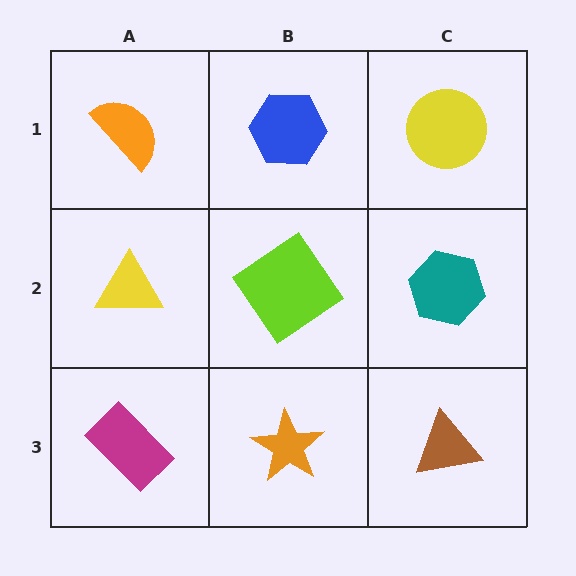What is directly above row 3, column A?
A yellow triangle.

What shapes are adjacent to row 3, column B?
A lime diamond (row 2, column B), a magenta rectangle (row 3, column A), a brown triangle (row 3, column C).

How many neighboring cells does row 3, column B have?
3.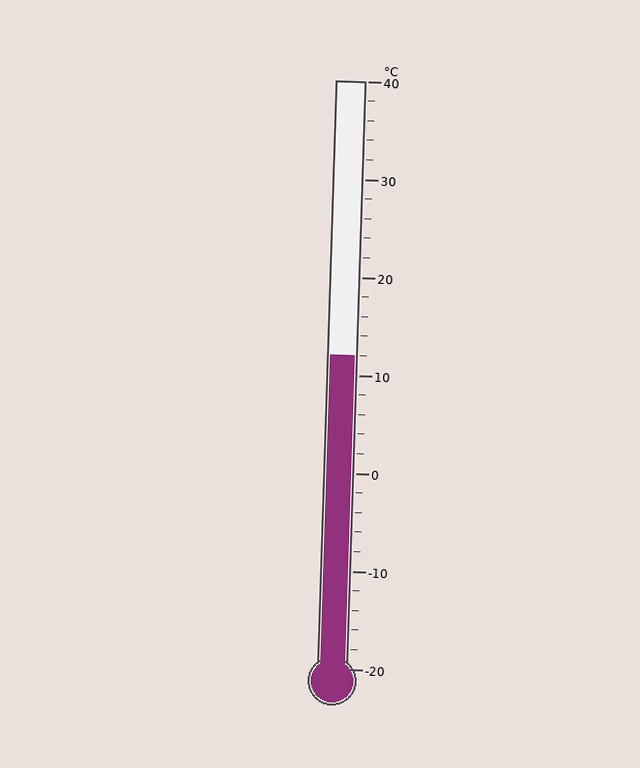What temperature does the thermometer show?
The thermometer shows approximately 12°C.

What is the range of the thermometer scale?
The thermometer scale ranges from -20°C to 40°C.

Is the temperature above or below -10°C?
The temperature is above -10°C.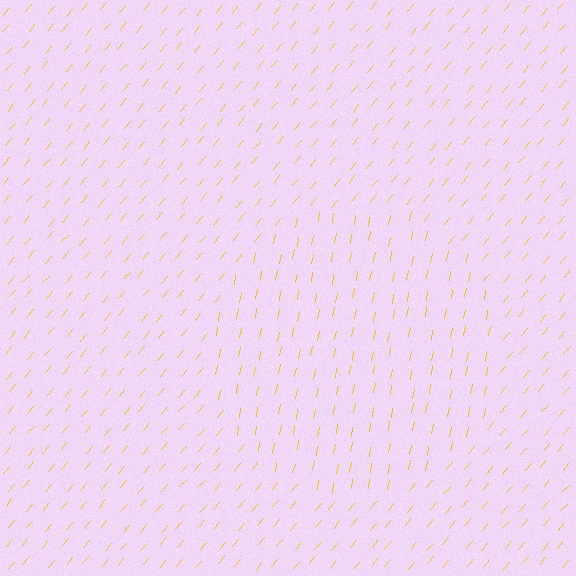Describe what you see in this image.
The image is filled with small yellow line segments. A circle region in the image has lines oriented differently from the surrounding lines, creating a visible texture boundary.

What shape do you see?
I see a circle.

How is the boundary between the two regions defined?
The boundary is defined purely by a change in line orientation (approximately 30 degrees difference). All lines are the same color and thickness.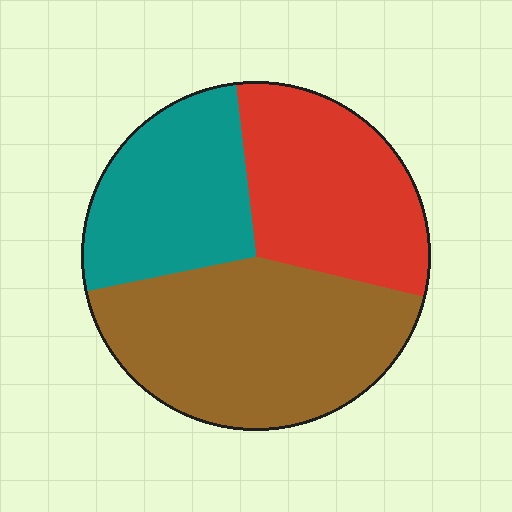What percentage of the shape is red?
Red covers around 30% of the shape.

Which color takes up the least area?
Teal, at roughly 25%.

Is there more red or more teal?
Red.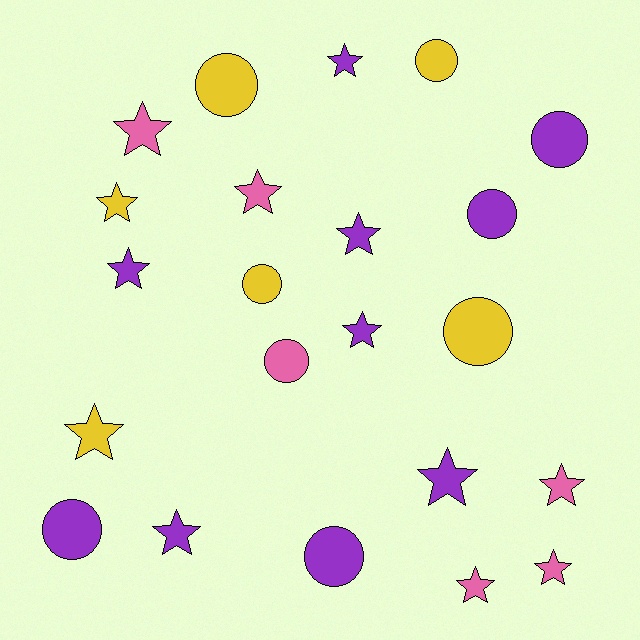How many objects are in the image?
There are 22 objects.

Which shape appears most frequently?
Star, with 13 objects.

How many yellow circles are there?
There are 4 yellow circles.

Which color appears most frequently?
Purple, with 10 objects.